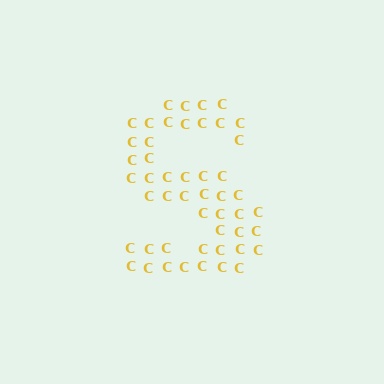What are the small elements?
The small elements are letter C's.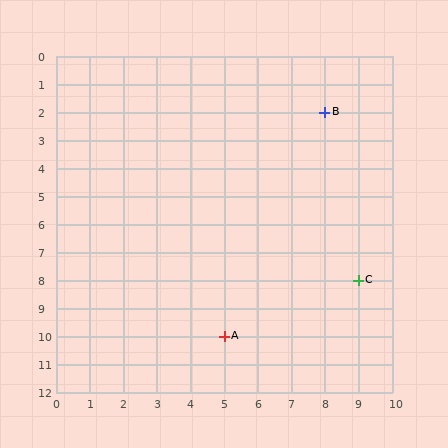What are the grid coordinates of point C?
Point C is at grid coordinates (9, 8).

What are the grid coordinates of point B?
Point B is at grid coordinates (8, 2).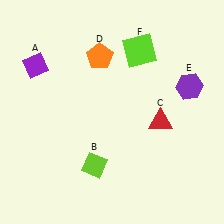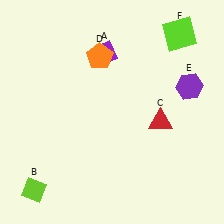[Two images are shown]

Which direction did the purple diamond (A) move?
The purple diamond (A) moved right.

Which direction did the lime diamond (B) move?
The lime diamond (B) moved left.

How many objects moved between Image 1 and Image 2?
3 objects moved between the two images.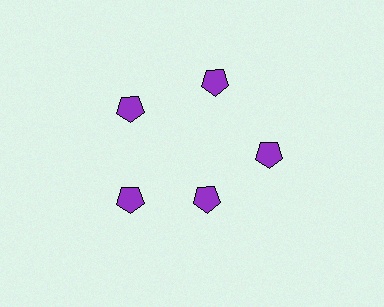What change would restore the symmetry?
The symmetry would be restored by moving it outward, back onto the ring so that all 5 pentagons sit at equal angles and equal distance from the center.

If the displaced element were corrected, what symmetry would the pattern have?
It would have 5-fold rotational symmetry — the pattern would map onto itself every 72 degrees.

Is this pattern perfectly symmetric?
No. The 5 purple pentagons are arranged in a ring, but one element near the 5 o'clock position is pulled inward toward the center, breaking the 5-fold rotational symmetry.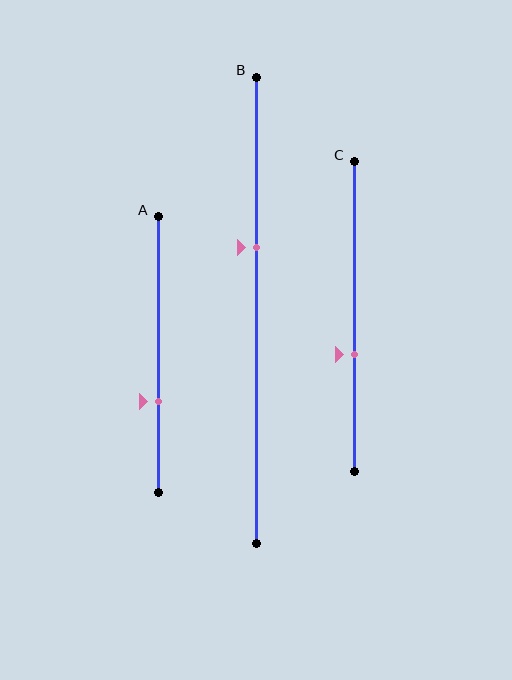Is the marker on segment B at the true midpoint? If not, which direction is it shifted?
No, the marker on segment B is shifted upward by about 14% of the segment length.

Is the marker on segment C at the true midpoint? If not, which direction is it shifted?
No, the marker on segment C is shifted downward by about 12% of the segment length.